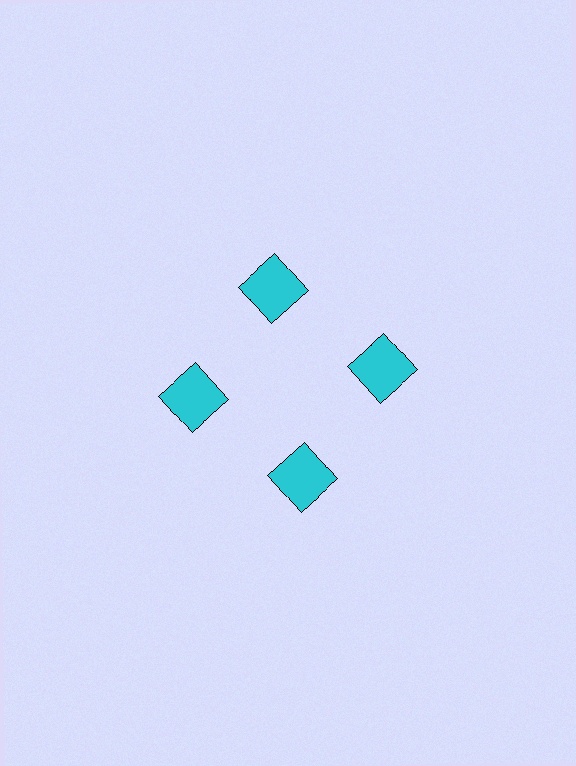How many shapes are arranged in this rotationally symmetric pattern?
There are 4 shapes, arranged in 4 groups of 1.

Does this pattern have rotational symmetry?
Yes, this pattern has 4-fold rotational symmetry. It looks the same after rotating 90 degrees around the center.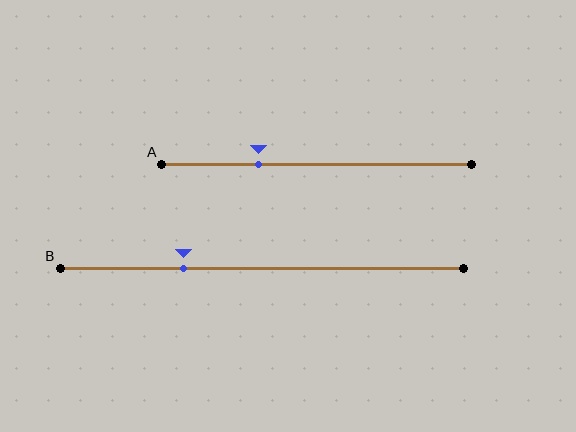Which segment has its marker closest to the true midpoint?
Segment A has its marker closest to the true midpoint.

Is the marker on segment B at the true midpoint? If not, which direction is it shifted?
No, the marker on segment B is shifted to the left by about 19% of the segment length.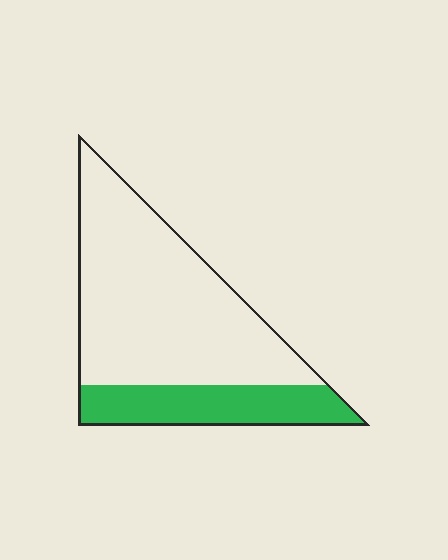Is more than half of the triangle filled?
No.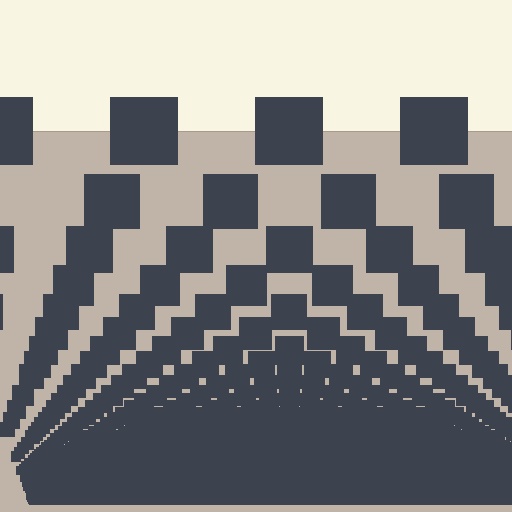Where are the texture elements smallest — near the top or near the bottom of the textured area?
Near the bottom.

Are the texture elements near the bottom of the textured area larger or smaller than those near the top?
Smaller. The gradient is inverted — elements near the bottom are smaller and denser.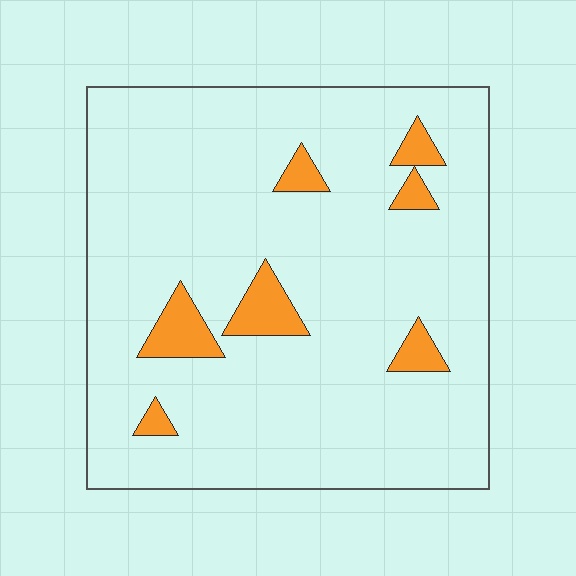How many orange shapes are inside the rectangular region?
7.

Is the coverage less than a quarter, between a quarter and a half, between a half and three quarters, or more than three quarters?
Less than a quarter.